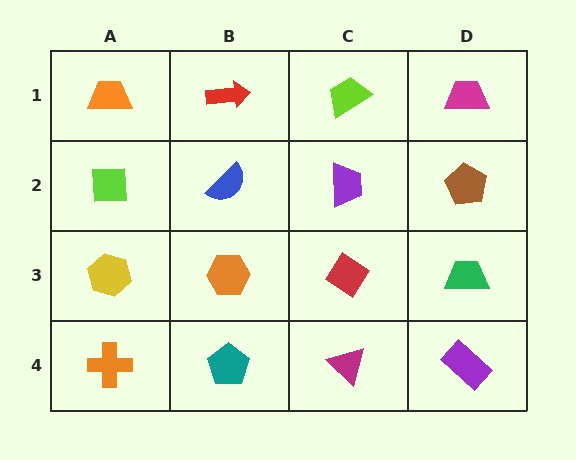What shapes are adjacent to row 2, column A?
An orange trapezoid (row 1, column A), a yellow hexagon (row 3, column A), a blue semicircle (row 2, column B).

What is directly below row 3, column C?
A magenta triangle.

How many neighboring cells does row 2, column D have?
3.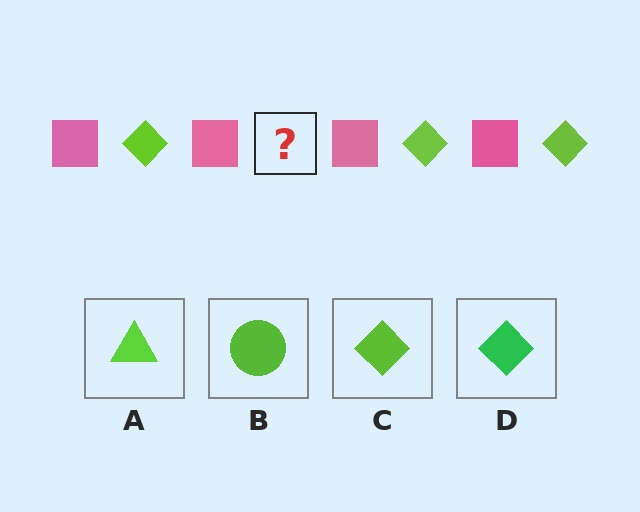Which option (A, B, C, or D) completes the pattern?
C.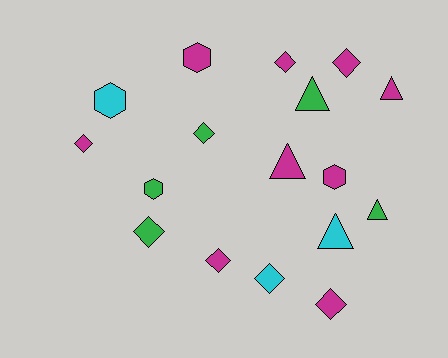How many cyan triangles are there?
There is 1 cyan triangle.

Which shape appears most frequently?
Diamond, with 8 objects.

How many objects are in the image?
There are 17 objects.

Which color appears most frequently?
Magenta, with 9 objects.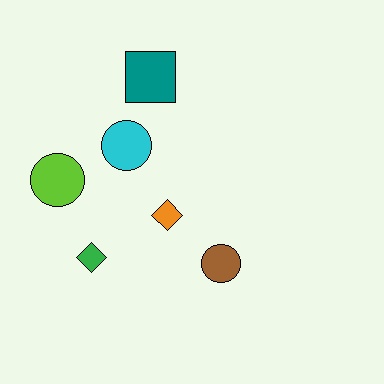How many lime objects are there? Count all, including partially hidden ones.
There is 1 lime object.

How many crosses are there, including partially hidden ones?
There are no crosses.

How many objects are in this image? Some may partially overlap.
There are 6 objects.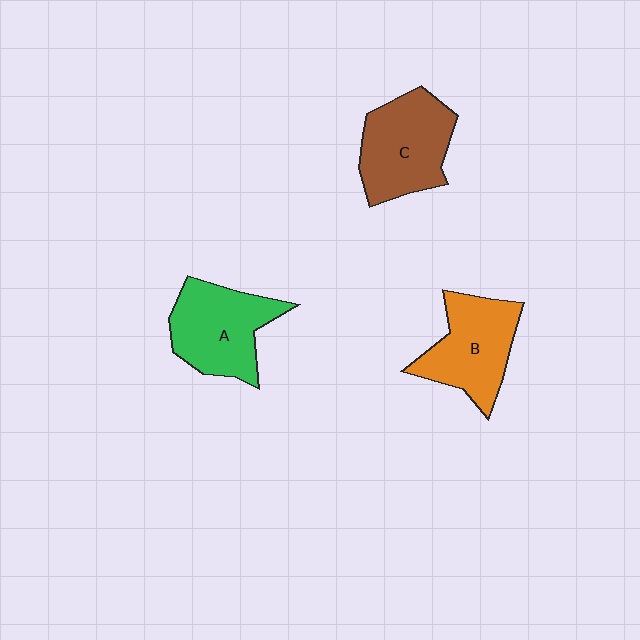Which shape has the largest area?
Shape C (brown).